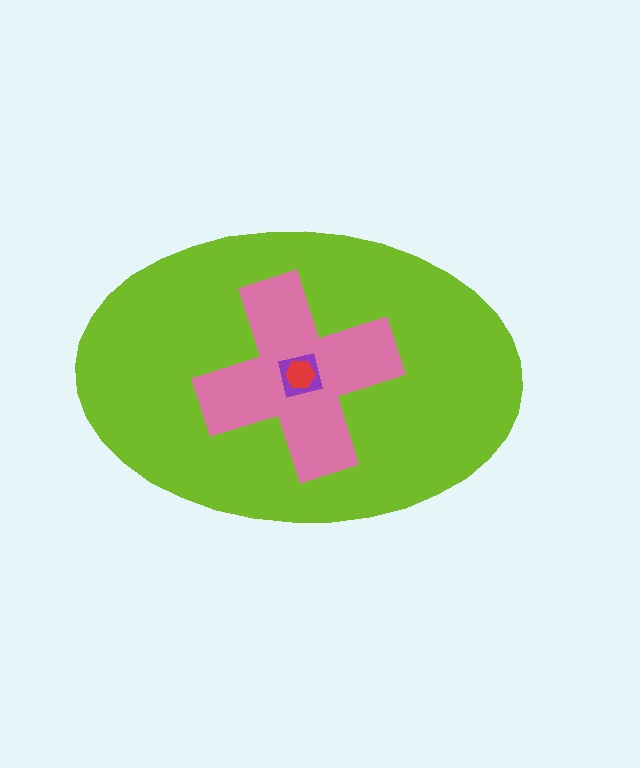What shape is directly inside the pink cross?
The purple square.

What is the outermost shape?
The lime ellipse.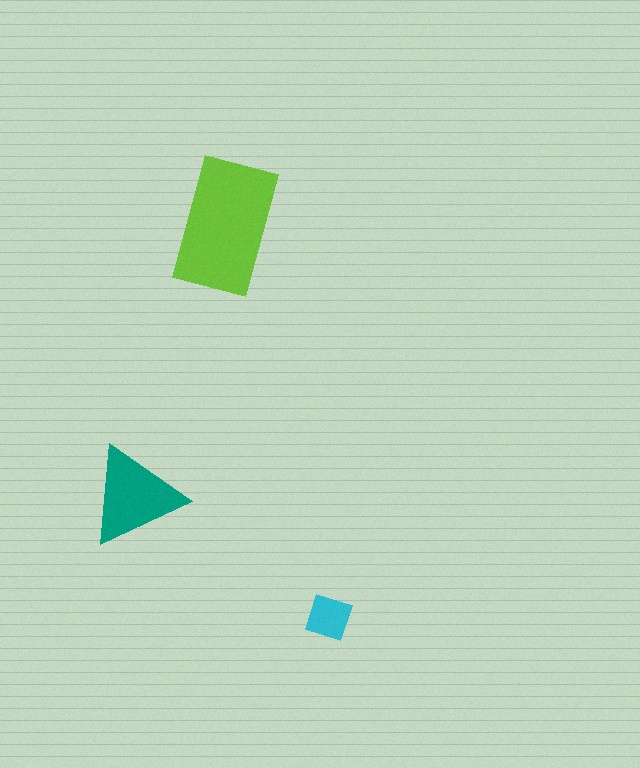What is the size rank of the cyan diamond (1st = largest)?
3rd.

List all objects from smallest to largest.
The cyan diamond, the teal triangle, the lime rectangle.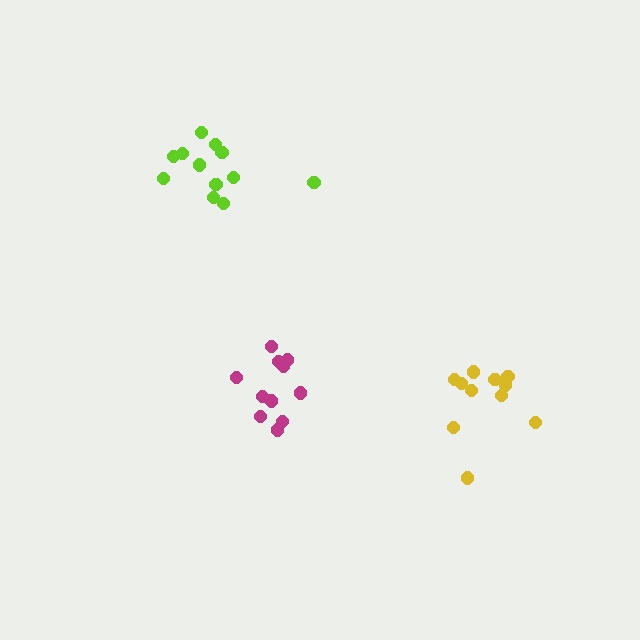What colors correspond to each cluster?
The clusters are colored: lime, magenta, yellow.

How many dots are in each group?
Group 1: 12 dots, Group 2: 11 dots, Group 3: 11 dots (34 total).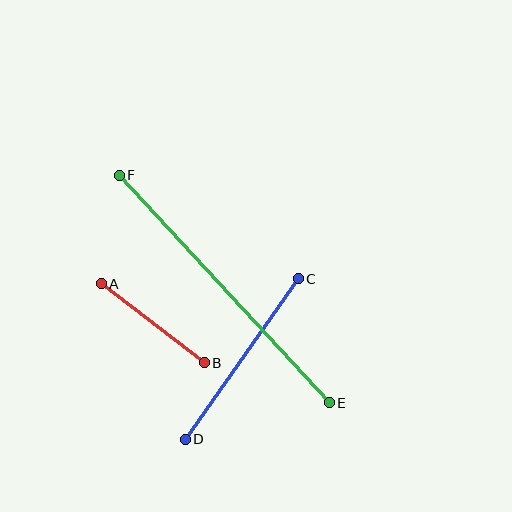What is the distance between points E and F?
The distance is approximately 310 pixels.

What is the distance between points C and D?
The distance is approximately 196 pixels.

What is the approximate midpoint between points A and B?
The midpoint is at approximately (153, 323) pixels.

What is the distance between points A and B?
The distance is approximately 130 pixels.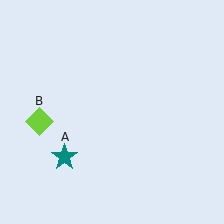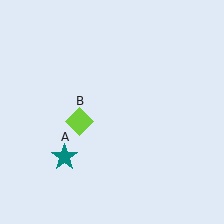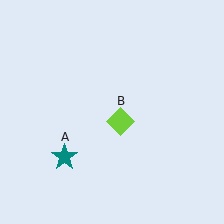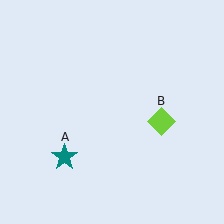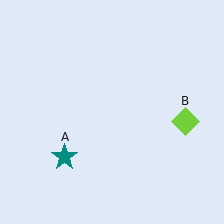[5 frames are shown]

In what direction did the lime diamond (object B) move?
The lime diamond (object B) moved right.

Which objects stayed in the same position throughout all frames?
Teal star (object A) remained stationary.